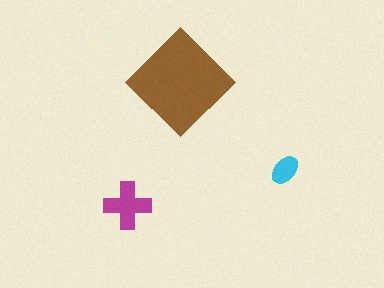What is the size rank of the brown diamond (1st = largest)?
1st.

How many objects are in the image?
There are 3 objects in the image.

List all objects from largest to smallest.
The brown diamond, the magenta cross, the cyan ellipse.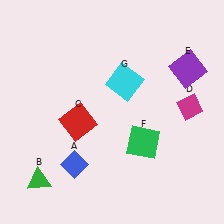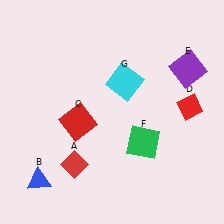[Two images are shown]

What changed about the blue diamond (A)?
In Image 1, A is blue. In Image 2, it changed to red.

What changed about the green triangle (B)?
In Image 1, B is green. In Image 2, it changed to blue.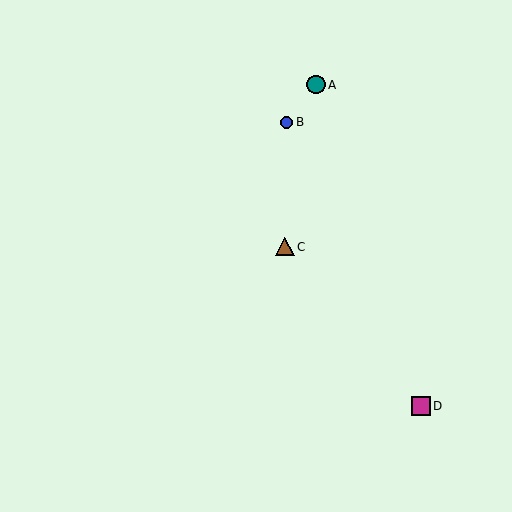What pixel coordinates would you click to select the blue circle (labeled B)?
Click at (287, 122) to select the blue circle B.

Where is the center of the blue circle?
The center of the blue circle is at (287, 122).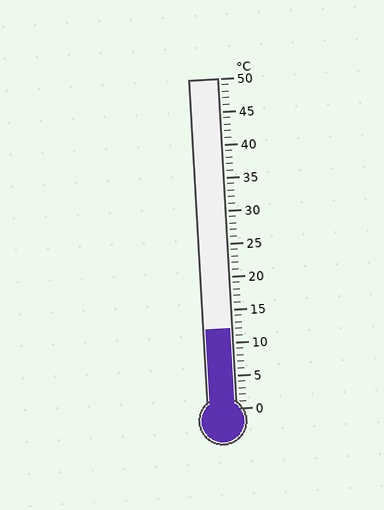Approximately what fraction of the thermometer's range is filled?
The thermometer is filled to approximately 25% of its range.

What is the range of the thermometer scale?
The thermometer scale ranges from 0°C to 50°C.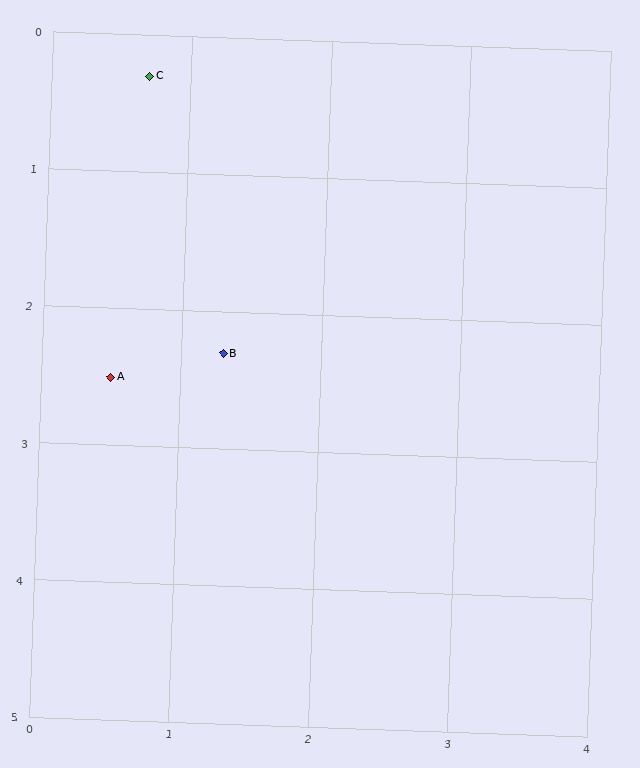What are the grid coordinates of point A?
Point A is at approximately (0.5, 2.5).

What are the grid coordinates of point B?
Point B is at approximately (1.3, 2.3).